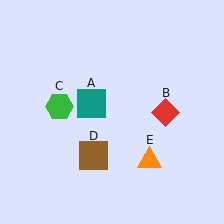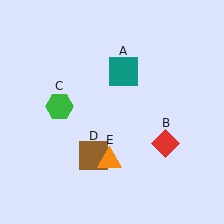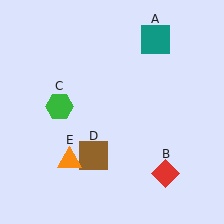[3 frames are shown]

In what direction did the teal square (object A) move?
The teal square (object A) moved up and to the right.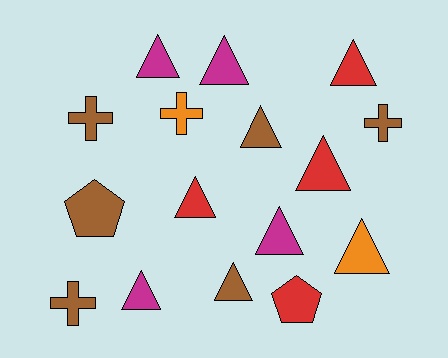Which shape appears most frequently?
Triangle, with 10 objects.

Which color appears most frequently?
Brown, with 6 objects.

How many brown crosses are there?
There are 3 brown crosses.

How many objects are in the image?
There are 16 objects.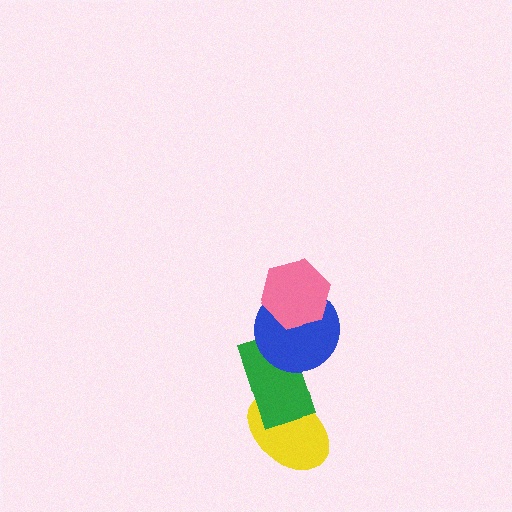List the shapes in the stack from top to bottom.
From top to bottom: the pink hexagon, the blue circle, the green rectangle, the yellow ellipse.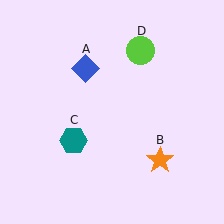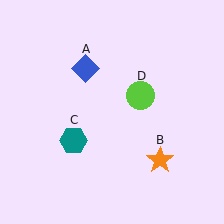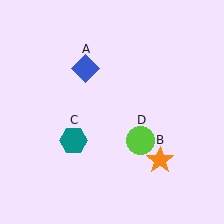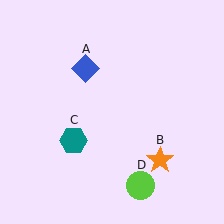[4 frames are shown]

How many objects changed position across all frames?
1 object changed position: lime circle (object D).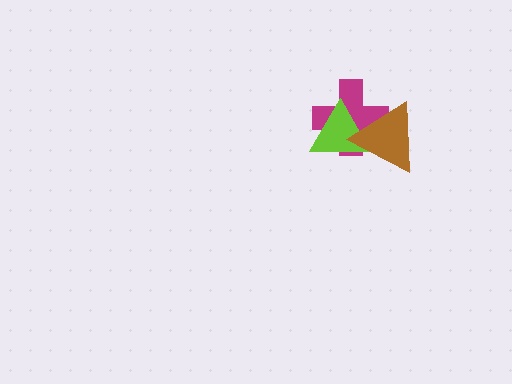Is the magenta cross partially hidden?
Yes, it is partially covered by another shape.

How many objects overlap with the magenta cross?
2 objects overlap with the magenta cross.